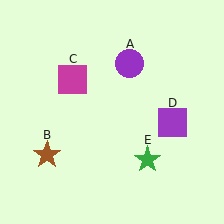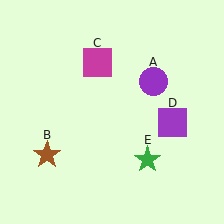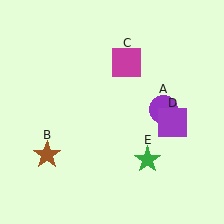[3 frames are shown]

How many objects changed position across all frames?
2 objects changed position: purple circle (object A), magenta square (object C).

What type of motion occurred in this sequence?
The purple circle (object A), magenta square (object C) rotated clockwise around the center of the scene.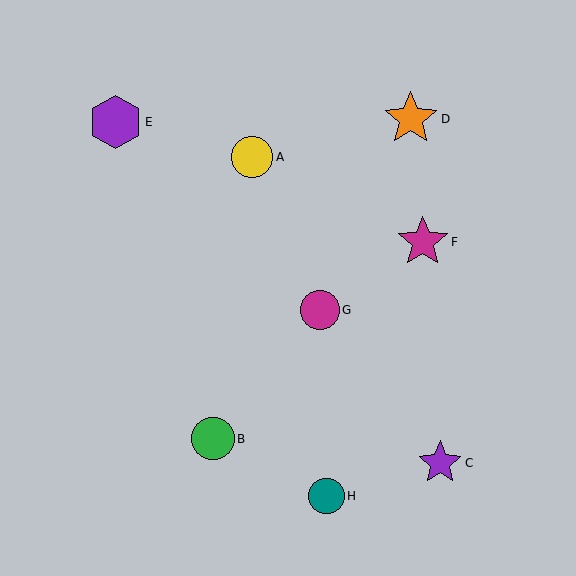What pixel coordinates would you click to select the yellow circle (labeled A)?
Click at (252, 157) to select the yellow circle A.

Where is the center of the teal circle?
The center of the teal circle is at (327, 496).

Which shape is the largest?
The orange star (labeled D) is the largest.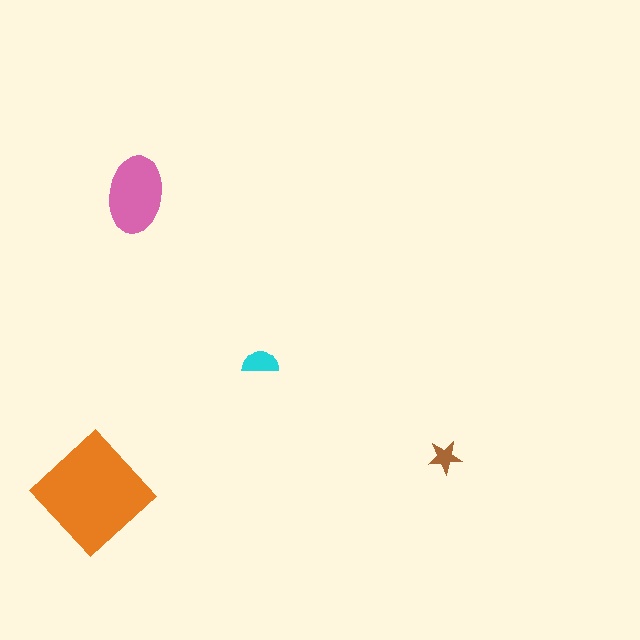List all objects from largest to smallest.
The orange diamond, the pink ellipse, the cyan semicircle, the brown star.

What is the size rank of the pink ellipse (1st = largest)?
2nd.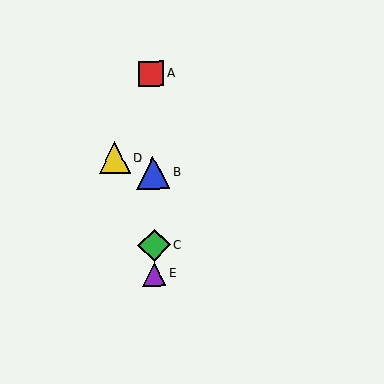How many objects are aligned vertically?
4 objects (A, B, C, E) are aligned vertically.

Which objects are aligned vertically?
Objects A, B, C, E are aligned vertically.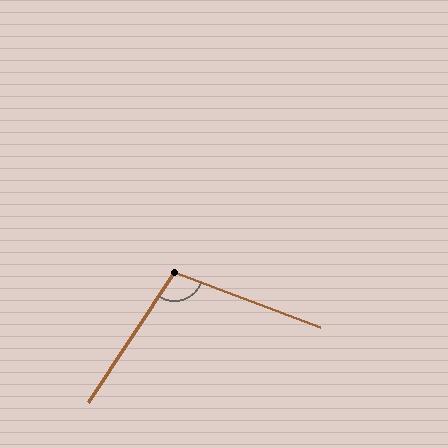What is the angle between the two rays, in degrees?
Approximately 103 degrees.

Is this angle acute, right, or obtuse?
It is obtuse.